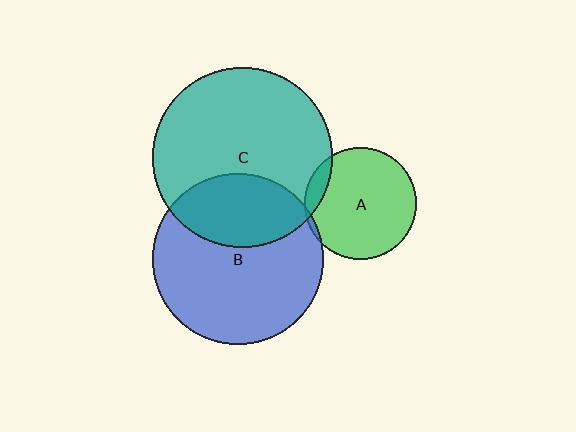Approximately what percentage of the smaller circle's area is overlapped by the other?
Approximately 30%.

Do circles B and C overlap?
Yes.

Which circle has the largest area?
Circle C (teal).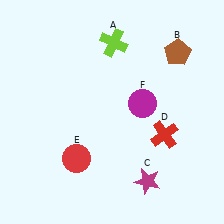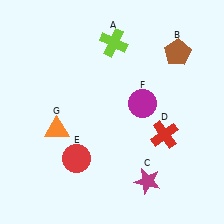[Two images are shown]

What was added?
An orange triangle (G) was added in Image 2.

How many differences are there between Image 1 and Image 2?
There is 1 difference between the two images.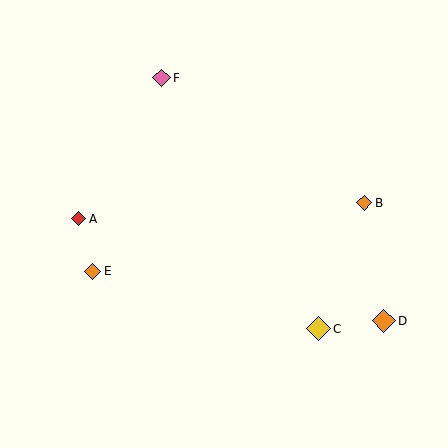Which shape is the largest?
The yellow diamond (labeled C) is the largest.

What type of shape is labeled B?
Shape B is an orange diamond.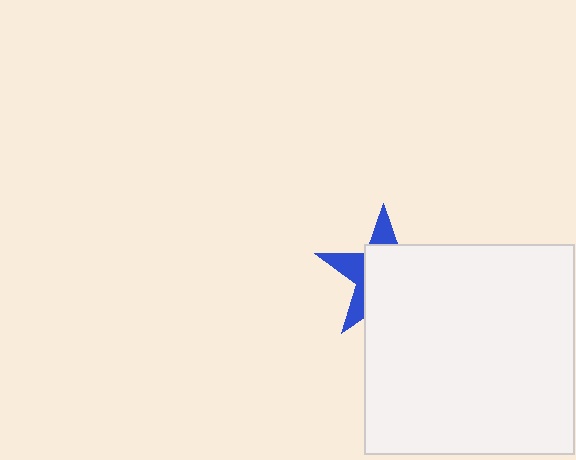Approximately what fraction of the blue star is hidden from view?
Roughly 67% of the blue star is hidden behind the white square.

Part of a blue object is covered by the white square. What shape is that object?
It is a star.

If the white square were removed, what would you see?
You would see the complete blue star.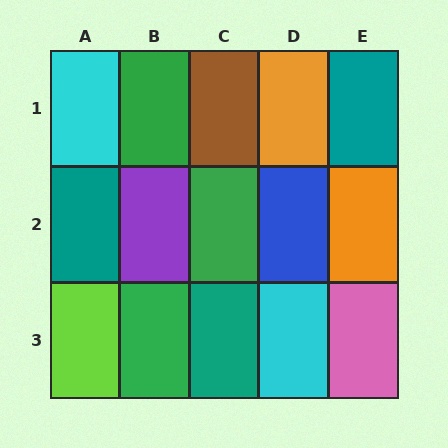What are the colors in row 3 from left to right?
Lime, green, teal, cyan, pink.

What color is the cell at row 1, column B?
Green.